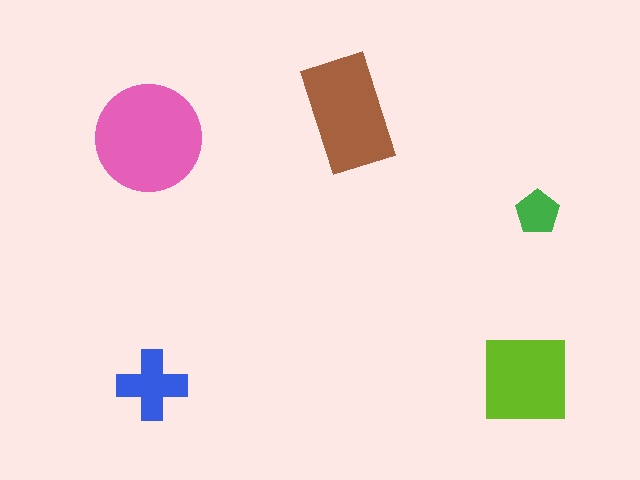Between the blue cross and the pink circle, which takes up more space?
The pink circle.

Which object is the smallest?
The green pentagon.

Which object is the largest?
The pink circle.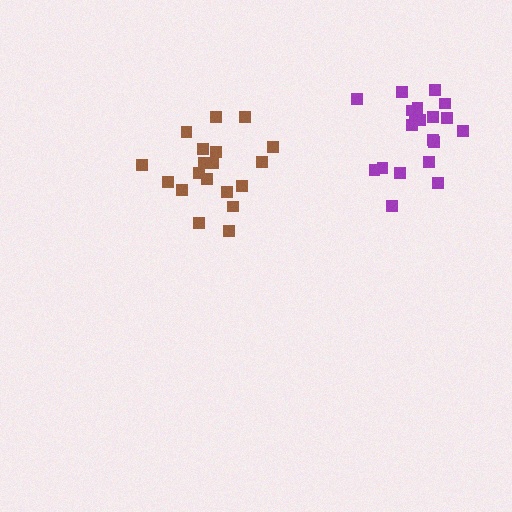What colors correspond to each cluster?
The clusters are colored: purple, brown.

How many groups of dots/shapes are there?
There are 2 groups.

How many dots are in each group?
Group 1: 20 dots, Group 2: 19 dots (39 total).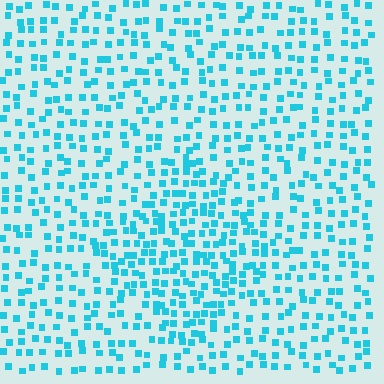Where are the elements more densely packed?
The elements are more densely packed inside the diamond boundary.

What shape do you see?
I see a diamond.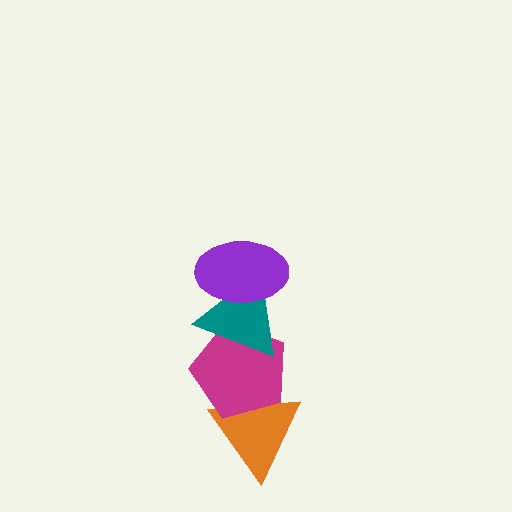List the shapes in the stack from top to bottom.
From top to bottom: the purple ellipse, the teal triangle, the magenta pentagon, the orange triangle.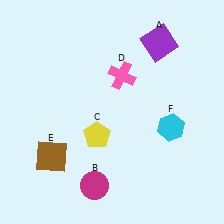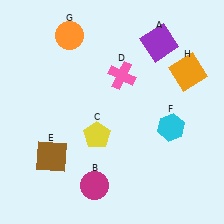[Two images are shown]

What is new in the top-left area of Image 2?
An orange circle (G) was added in the top-left area of Image 2.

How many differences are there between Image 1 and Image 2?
There are 2 differences between the two images.